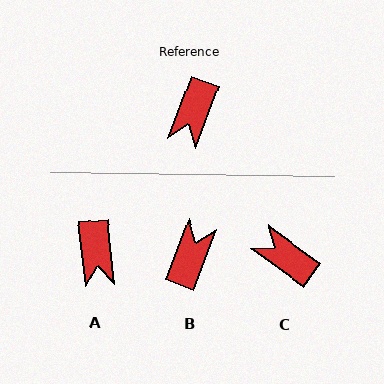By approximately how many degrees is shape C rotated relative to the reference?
Approximately 105 degrees clockwise.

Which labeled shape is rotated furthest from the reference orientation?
B, about 180 degrees away.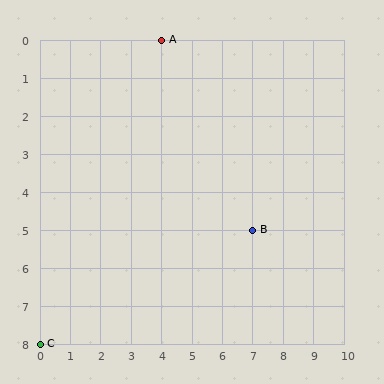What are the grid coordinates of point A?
Point A is at grid coordinates (4, 0).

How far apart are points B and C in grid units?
Points B and C are 7 columns and 3 rows apart (about 7.6 grid units diagonally).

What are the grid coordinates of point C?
Point C is at grid coordinates (0, 8).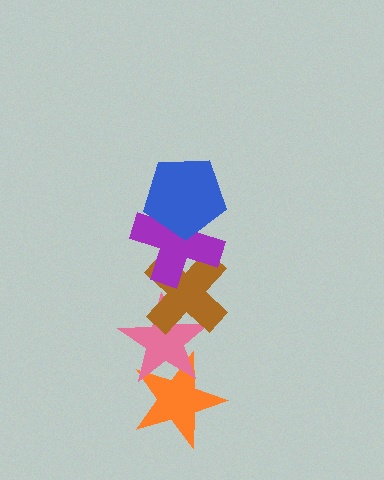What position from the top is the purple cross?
The purple cross is 2nd from the top.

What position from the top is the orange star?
The orange star is 5th from the top.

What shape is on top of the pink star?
The brown cross is on top of the pink star.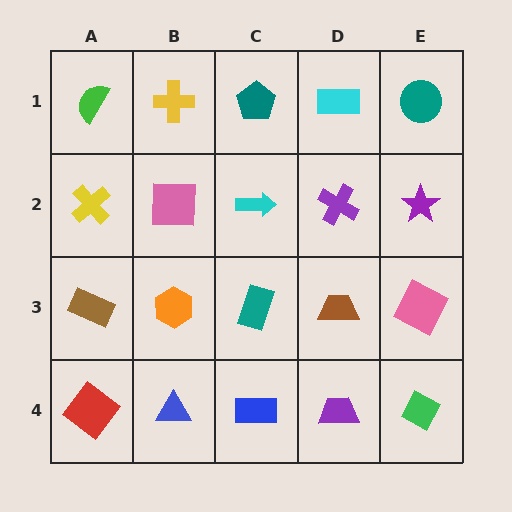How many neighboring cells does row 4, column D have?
3.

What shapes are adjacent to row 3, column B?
A pink square (row 2, column B), a blue triangle (row 4, column B), a brown rectangle (row 3, column A), a teal rectangle (row 3, column C).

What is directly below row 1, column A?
A yellow cross.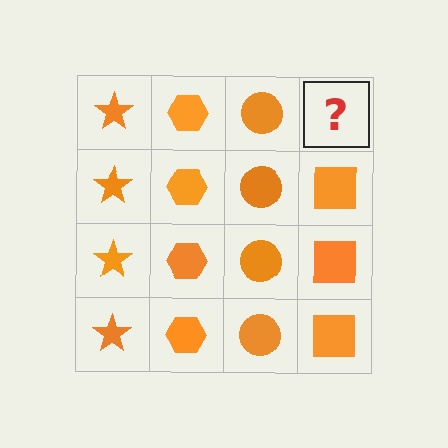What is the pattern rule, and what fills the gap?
The rule is that each column has a consistent shape. The gap should be filled with an orange square.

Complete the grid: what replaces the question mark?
The question mark should be replaced with an orange square.